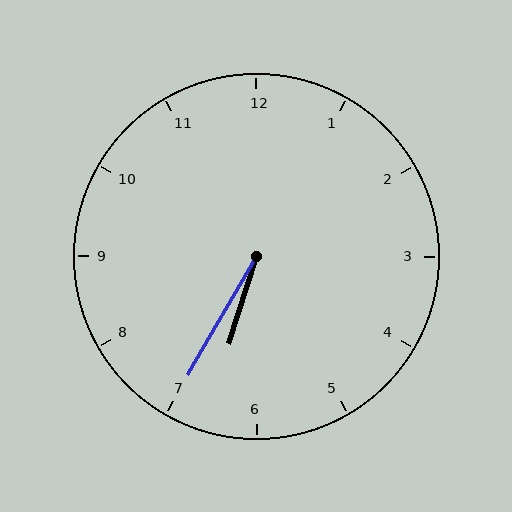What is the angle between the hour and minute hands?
Approximately 12 degrees.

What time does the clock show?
6:35.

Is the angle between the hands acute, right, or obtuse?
It is acute.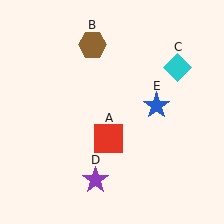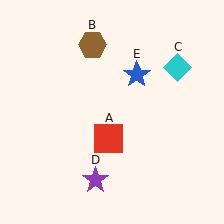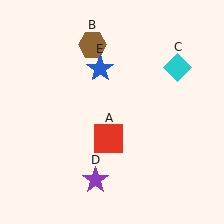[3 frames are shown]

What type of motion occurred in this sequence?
The blue star (object E) rotated counterclockwise around the center of the scene.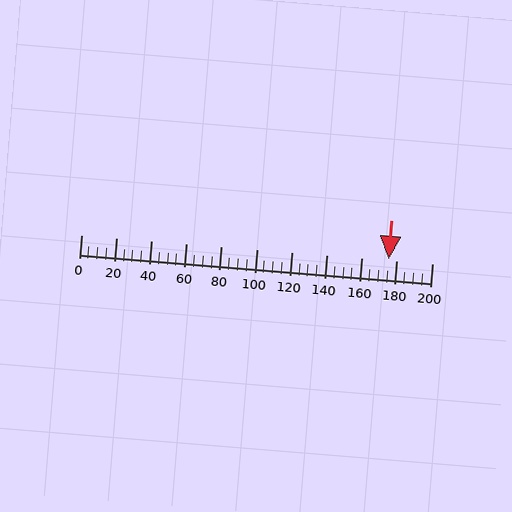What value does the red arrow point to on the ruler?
The red arrow points to approximately 175.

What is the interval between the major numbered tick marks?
The major tick marks are spaced 20 units apart.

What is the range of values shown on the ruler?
The ruler shows values from 0 to 200.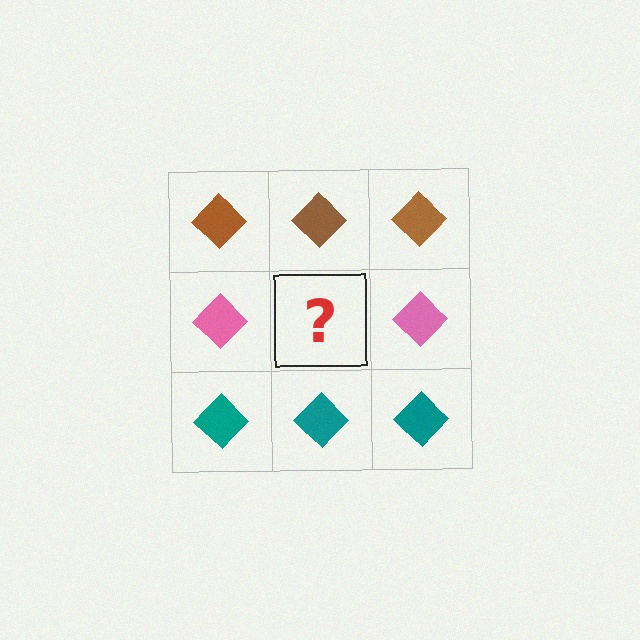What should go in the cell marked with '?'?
The missing cell should contain a pink diamond.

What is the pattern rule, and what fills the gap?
The rule is that each row has a consistent color. The gap should be filled with a pink diamond.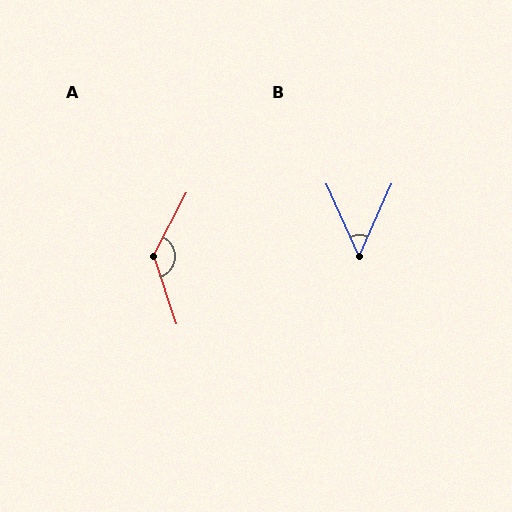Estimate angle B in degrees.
Approximately 49 degrees.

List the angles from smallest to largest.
B (49°), A (134°).